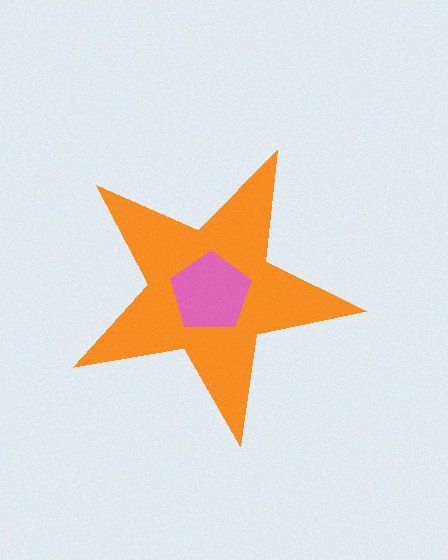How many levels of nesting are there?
2.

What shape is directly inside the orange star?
The pink pentagon.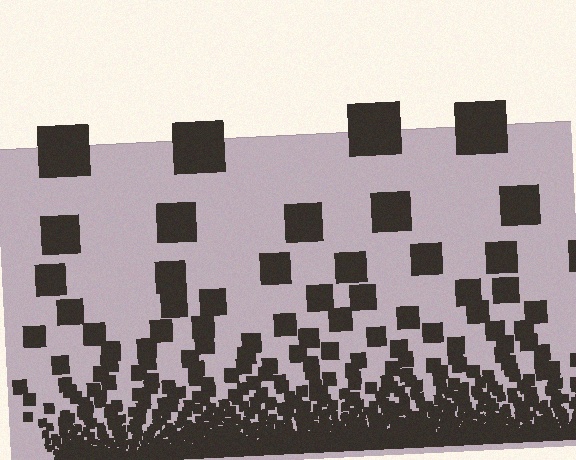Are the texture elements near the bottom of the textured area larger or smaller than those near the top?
Smaller. The gradient is inverted — elements near the bottom are smaller and denser.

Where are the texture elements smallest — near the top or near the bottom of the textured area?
Near the bottom.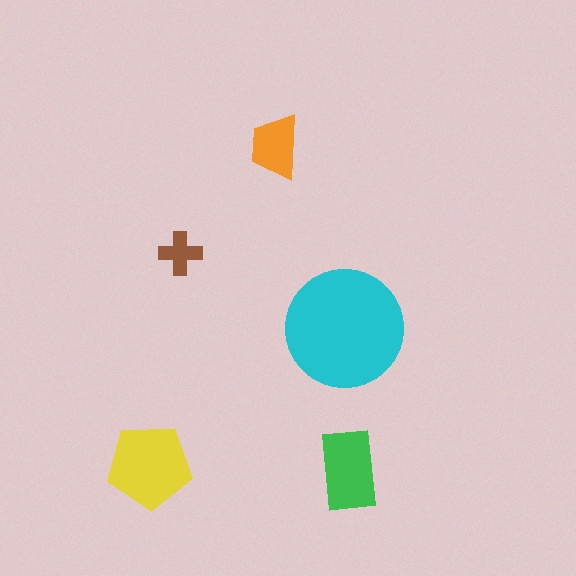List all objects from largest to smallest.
The cyan circle, the yellow pentagon, the green rectangle, the orange trapezoid, the brown cross.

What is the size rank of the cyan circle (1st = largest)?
1st.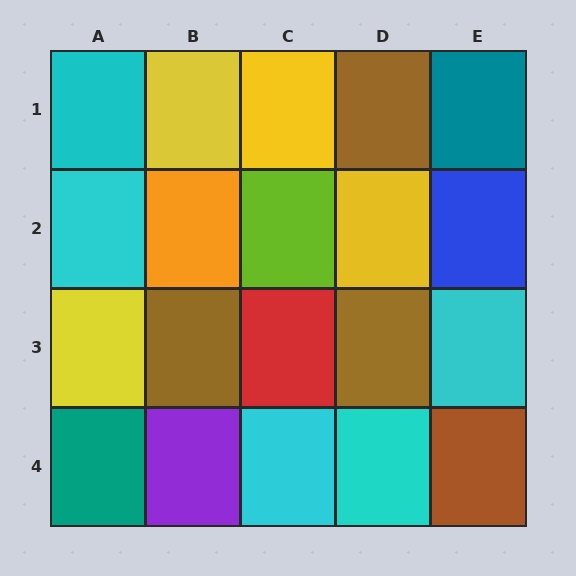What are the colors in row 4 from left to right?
Teal, purple, cyan, cyan, brown.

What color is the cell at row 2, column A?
Cyan.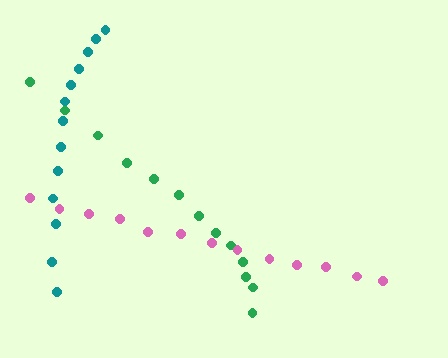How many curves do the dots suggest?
There are 3 distinct paths.